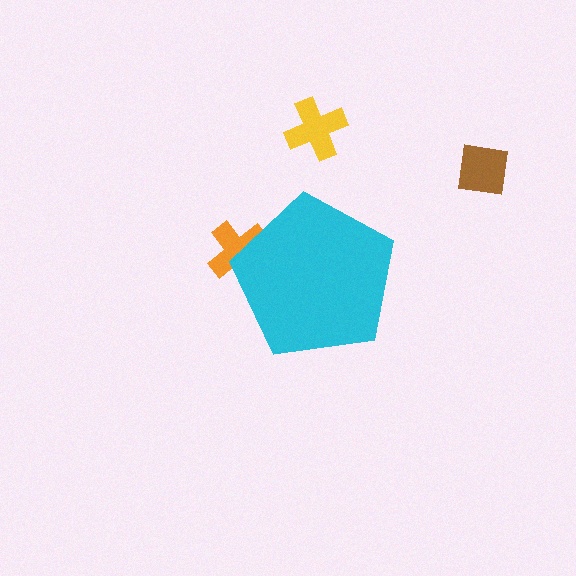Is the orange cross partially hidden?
Yes, the orange cross is partially hidden behind the cyan pentagon.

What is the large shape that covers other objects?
A cyan pentagon.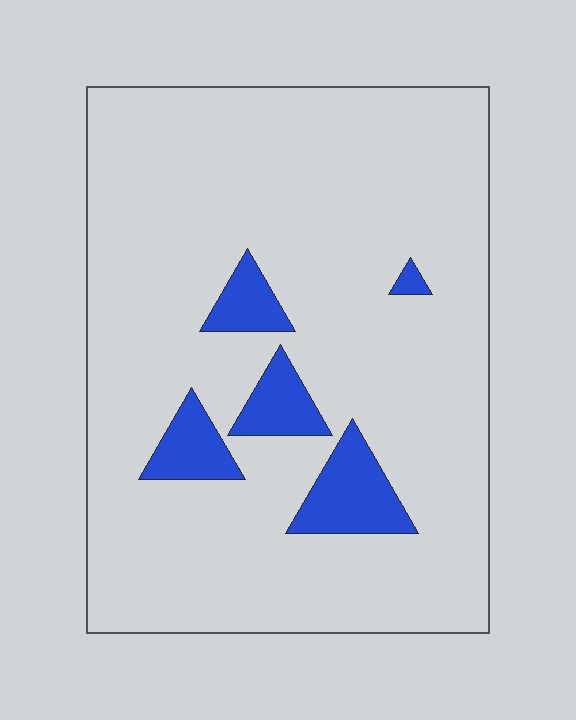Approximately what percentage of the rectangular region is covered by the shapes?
Approximately 10%.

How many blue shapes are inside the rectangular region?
5.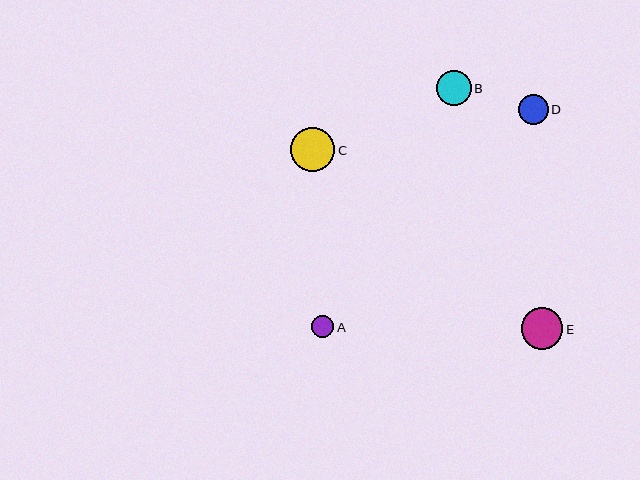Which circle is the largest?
Circle C is the largest with a size of approximately 44 pixels.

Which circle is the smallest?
Circle A is the smallest with a size of approximately 22 pixels.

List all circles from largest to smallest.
From largest to smallest: C, E, B, D, A.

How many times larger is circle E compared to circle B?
Circle E is approximately 1.2 times the size of circle B.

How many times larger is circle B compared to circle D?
Circle B is approximately 1.2 times the size of circle D.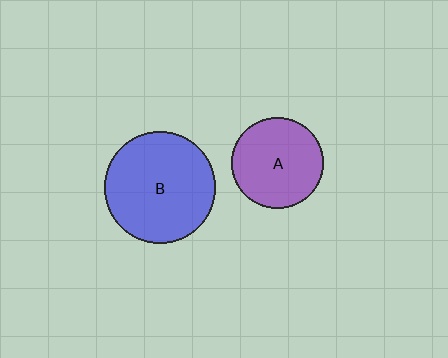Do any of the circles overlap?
No, none of the circles overlap.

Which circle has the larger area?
Circle B (blue).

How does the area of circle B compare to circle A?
Approximately 1.5 times.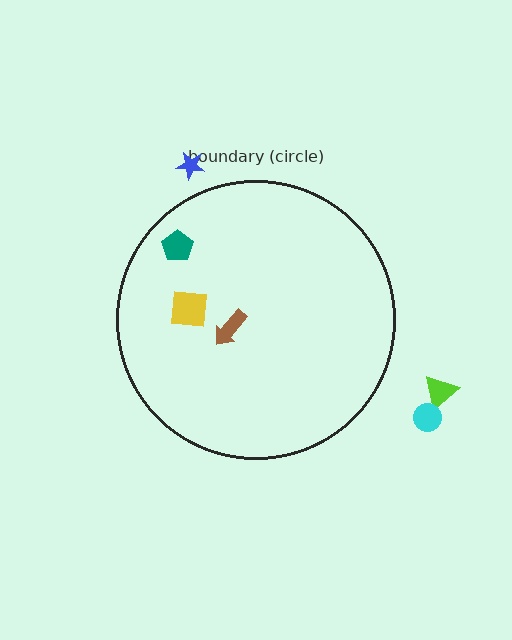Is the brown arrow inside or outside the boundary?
Inside.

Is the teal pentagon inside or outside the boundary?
Inside.